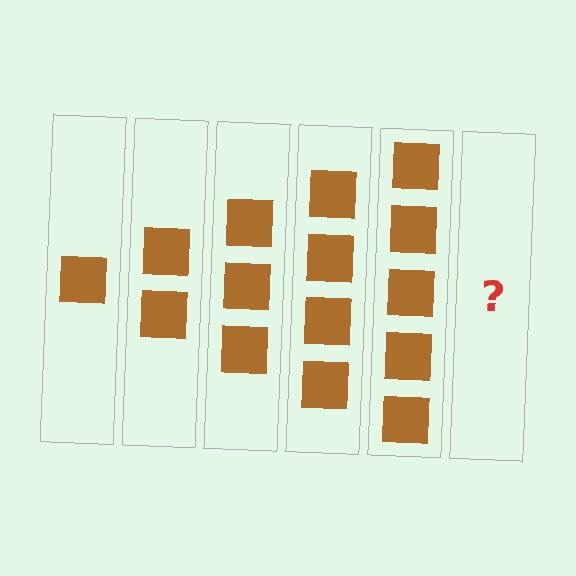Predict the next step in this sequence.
The next step is 6 squares.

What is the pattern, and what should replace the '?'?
The pattern is that each step adds one more square. The '?' should be 6 squares.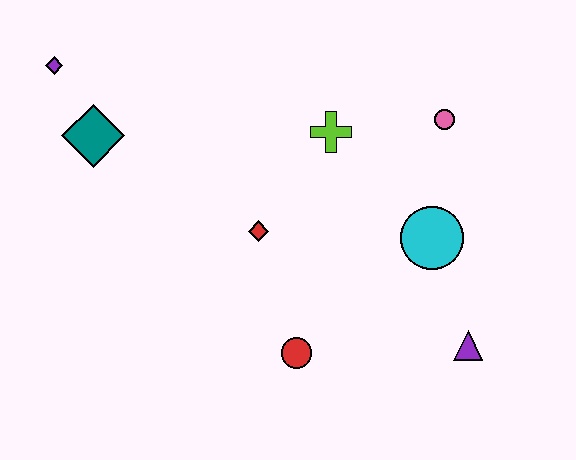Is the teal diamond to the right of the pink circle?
No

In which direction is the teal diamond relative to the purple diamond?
The teal diamond is below the purple diamond.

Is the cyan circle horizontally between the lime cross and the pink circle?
Yes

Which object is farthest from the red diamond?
The purple diamond is farthest from the red diamond.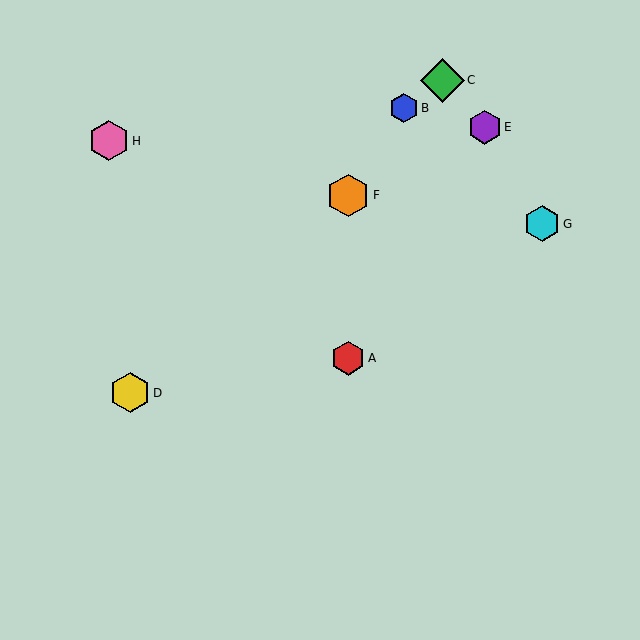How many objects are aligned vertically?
2 objects (A, F) are aligned vertically.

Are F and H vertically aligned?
No, F is at x≈348 and H is at x≈109.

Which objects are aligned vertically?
Objects A, F are aligned vertically.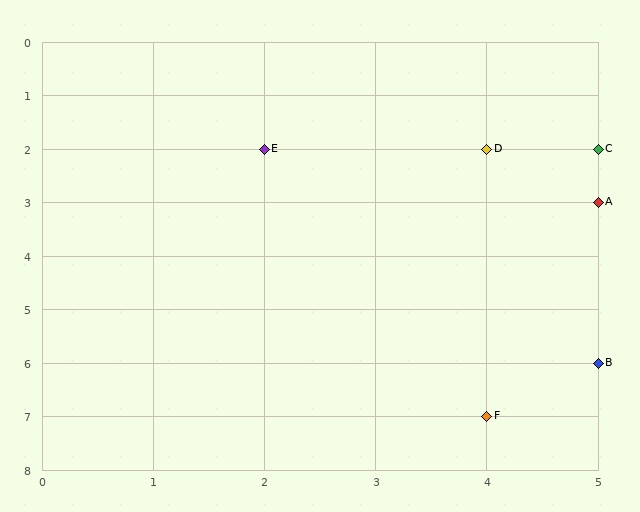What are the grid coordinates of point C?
Point C is at grid coordinates (5, 2).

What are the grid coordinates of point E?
Point E is at grid coordinates (2, 2).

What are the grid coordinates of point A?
Point A is at grid coordinates (5, 3).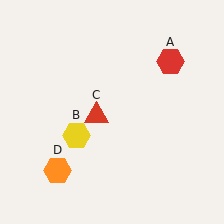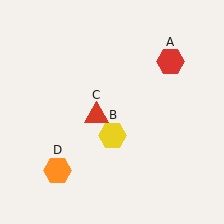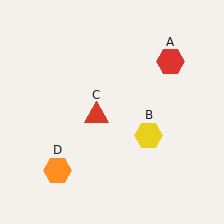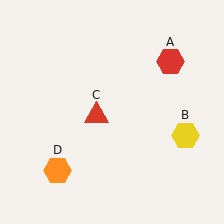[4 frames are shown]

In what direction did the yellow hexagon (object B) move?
The yellow hexagon (object B) moved right.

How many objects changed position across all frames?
1 object changed position: yellow hexagon (object B).